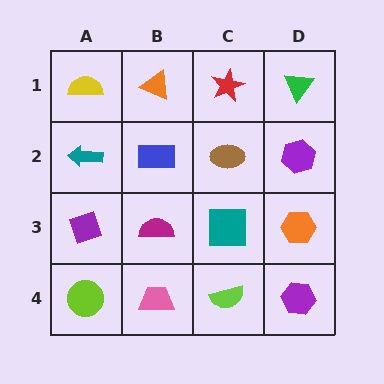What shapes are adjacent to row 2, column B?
An orange triangle (row 1, column B), a magenta semicircle (row 3, column B), a teal arrow (row 2, column A), a brown ellipse (row 2, column C).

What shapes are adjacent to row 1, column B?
A blue rectangle (row 2, column B), a yellow semicircle (row 1, column A), a red star (row 1, column C).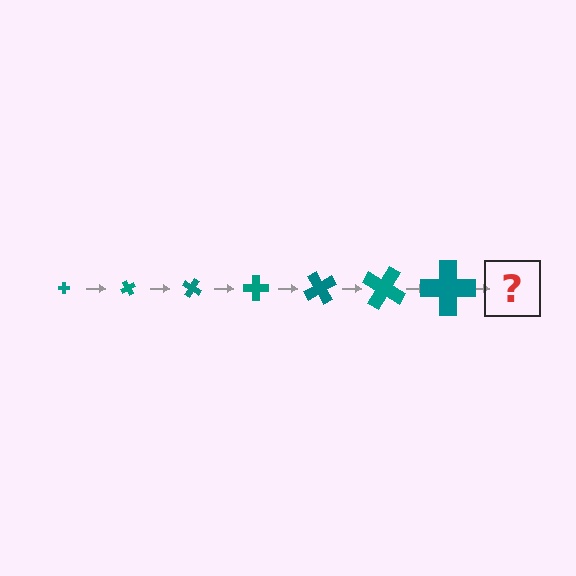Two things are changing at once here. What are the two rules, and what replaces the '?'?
The two rules are that the cross grows larger each step and it rotates 60 degrees each step. The '?' should be a cross, larger than the previous one and rotated 420 degrees from the start.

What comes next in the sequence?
The next element should be a cross, larger than the previous one and rotated 420 degrees from the start.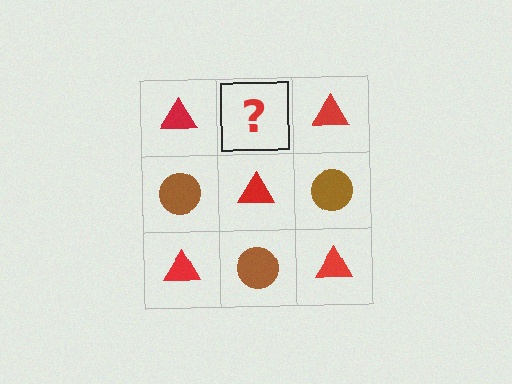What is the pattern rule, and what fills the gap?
The rule is that it alternates red triangle and brown circle in a checkerboard pattern. The gap should be filled with a brown circle.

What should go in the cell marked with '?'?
The missing cell should contain a brown circle.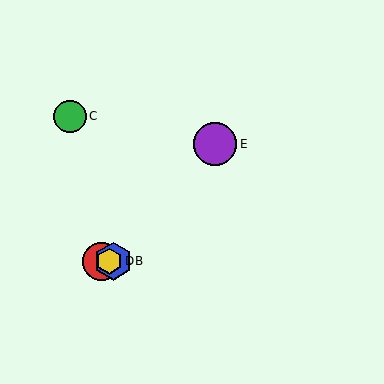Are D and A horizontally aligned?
Yes, both are at y≈261.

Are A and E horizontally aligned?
No, A is at y≈261 and E is at y≈144.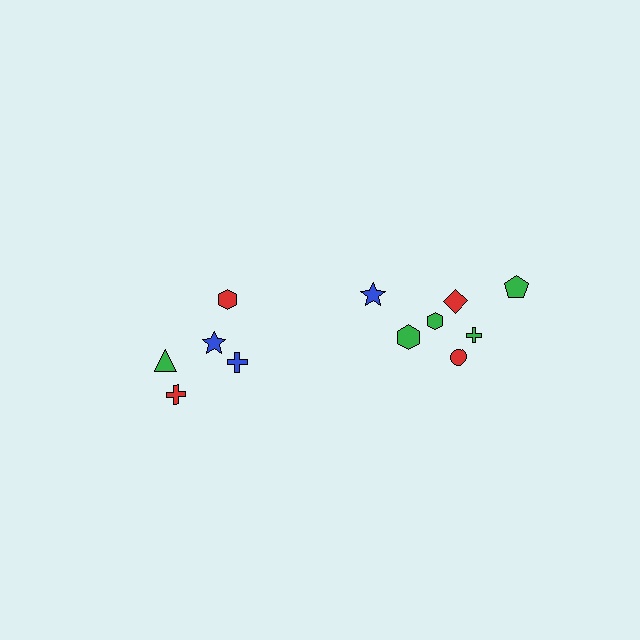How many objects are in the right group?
There are 7 objects.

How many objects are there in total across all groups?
There are 12 objects.